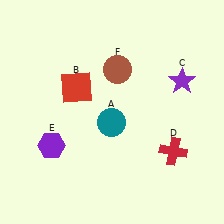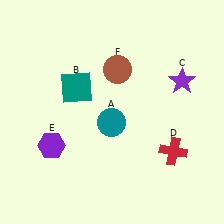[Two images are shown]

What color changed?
The square (B) changed from red in Image 1 to teal in Image 2.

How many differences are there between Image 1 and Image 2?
There is 1 difference between the two images.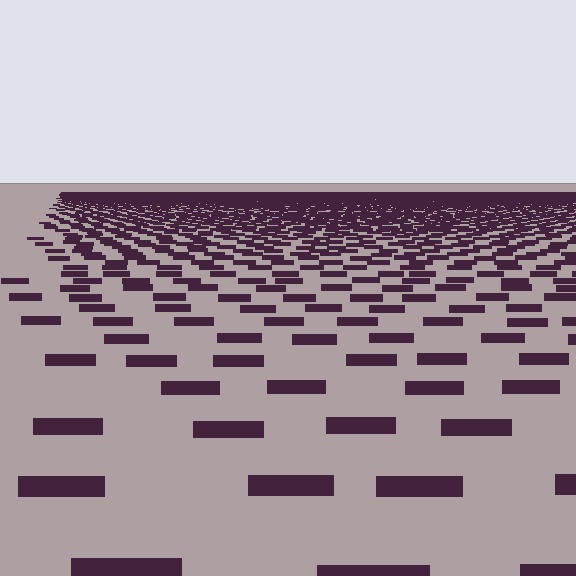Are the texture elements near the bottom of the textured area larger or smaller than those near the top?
Larger. Near the bottom, elements are closer to the viewer and appear at a bigger on-screen size.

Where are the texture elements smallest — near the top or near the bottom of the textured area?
Near the top.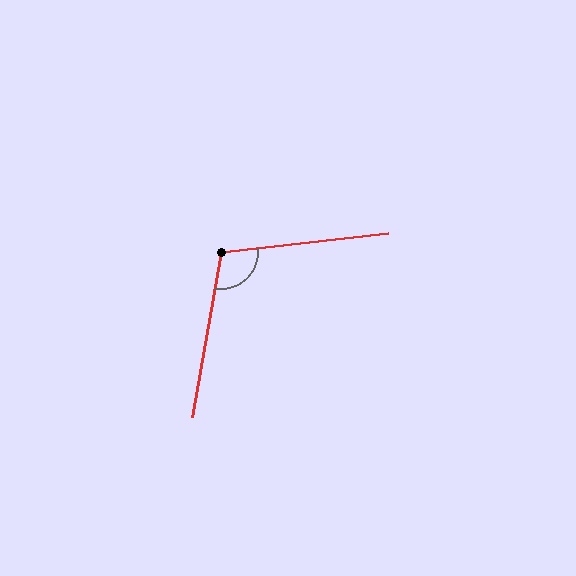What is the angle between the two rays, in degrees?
Approximately 106 degrees.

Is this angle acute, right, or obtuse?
It is obtuse.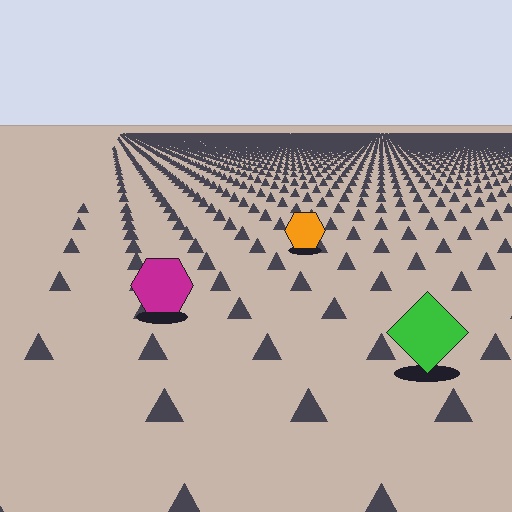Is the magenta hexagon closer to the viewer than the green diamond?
No. The green diamond is closer — you can tell from the texture gradient: the ground texture is coarser near it.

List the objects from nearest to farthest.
From nearest to farthest: the green diamond, the magenta hexagon, the orange hexagon.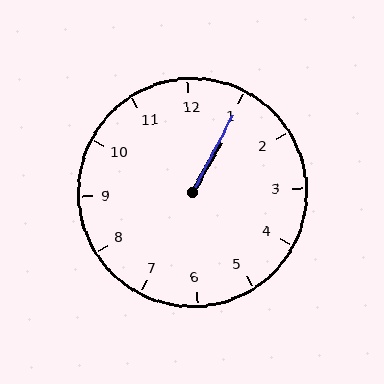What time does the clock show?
1:05.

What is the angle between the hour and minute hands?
Approximately 2 degrees.